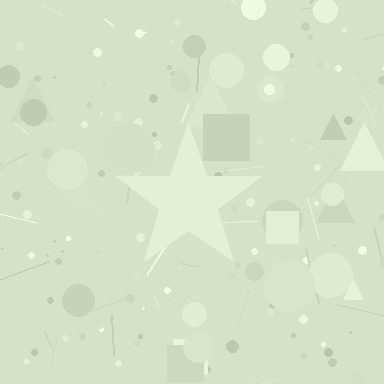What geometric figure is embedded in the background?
A star is embedded in the background.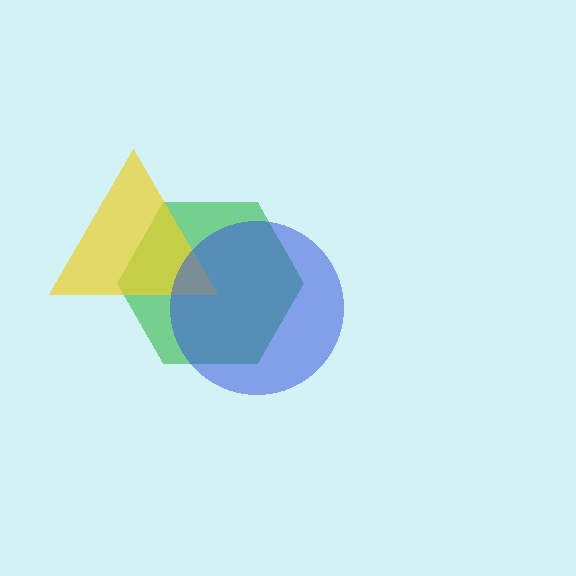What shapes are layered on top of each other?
The layered shapes are: a green hexagon, a yellow triangle, a blue circle.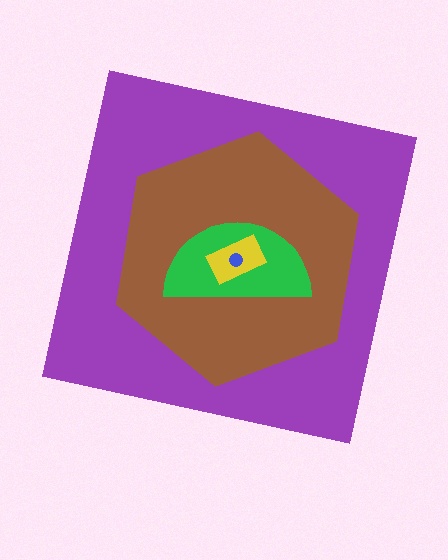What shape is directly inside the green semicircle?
The yellow rectangle.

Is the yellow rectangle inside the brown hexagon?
Yes.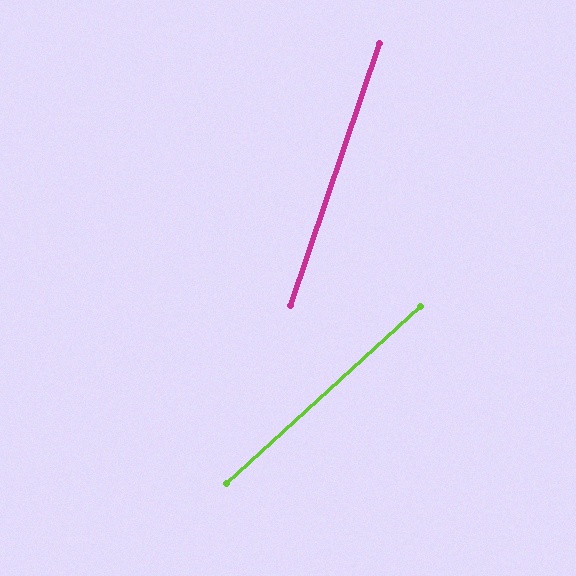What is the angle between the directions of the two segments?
Approximately 29 degrees.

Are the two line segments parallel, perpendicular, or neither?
Neither parallel nor perpendicular — they differ by about 29°.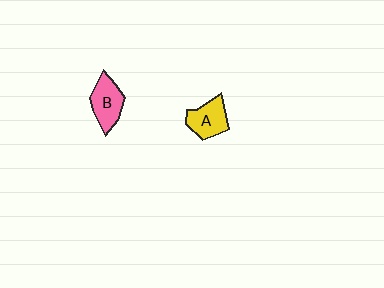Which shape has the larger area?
Shape B (pink).